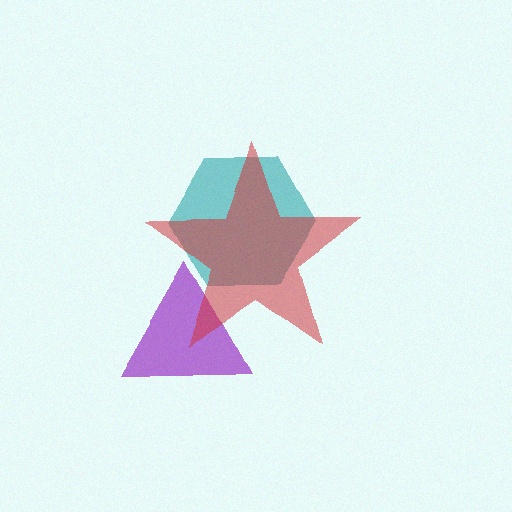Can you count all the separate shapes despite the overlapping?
Yes, there are 3 separate shapes.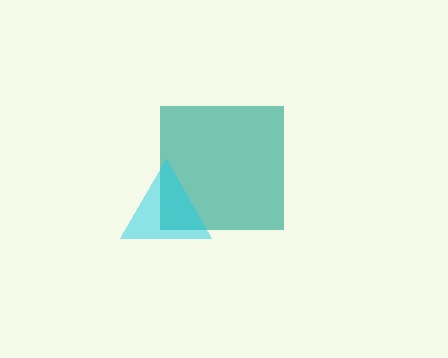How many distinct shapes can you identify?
There are 2 distinct shapes: a teal square, a cyan triangle.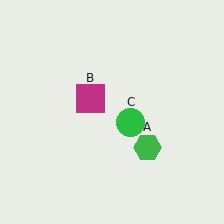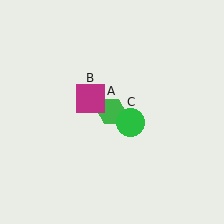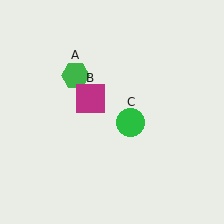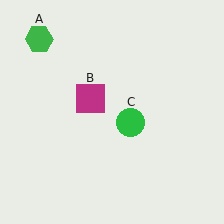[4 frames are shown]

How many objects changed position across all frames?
1 object changed position: green hexagon (object A).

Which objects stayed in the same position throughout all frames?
Magenta square (object B) and green circle (object C) remained stationary.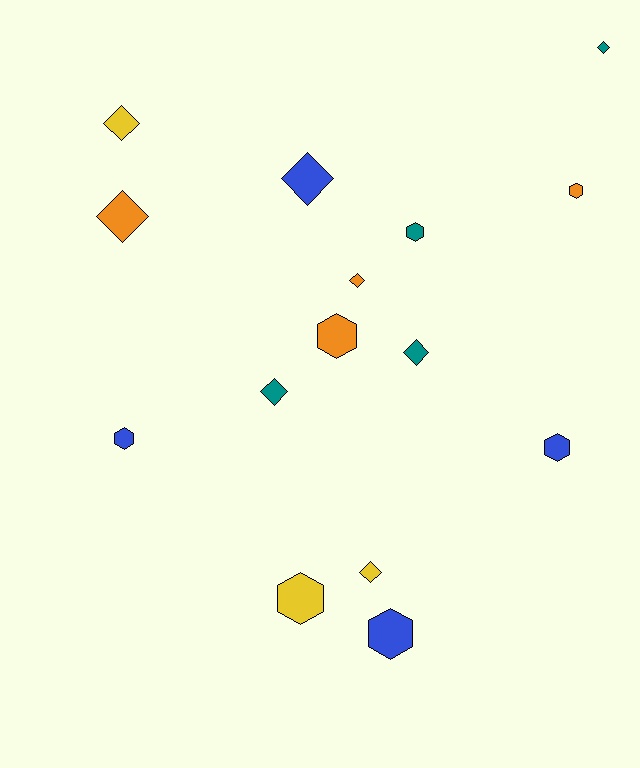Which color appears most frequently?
Blue, with 4 objects.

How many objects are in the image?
There are 15 objects.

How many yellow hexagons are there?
There is 1 yellow hexagon.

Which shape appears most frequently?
Diamond, with 8 objects.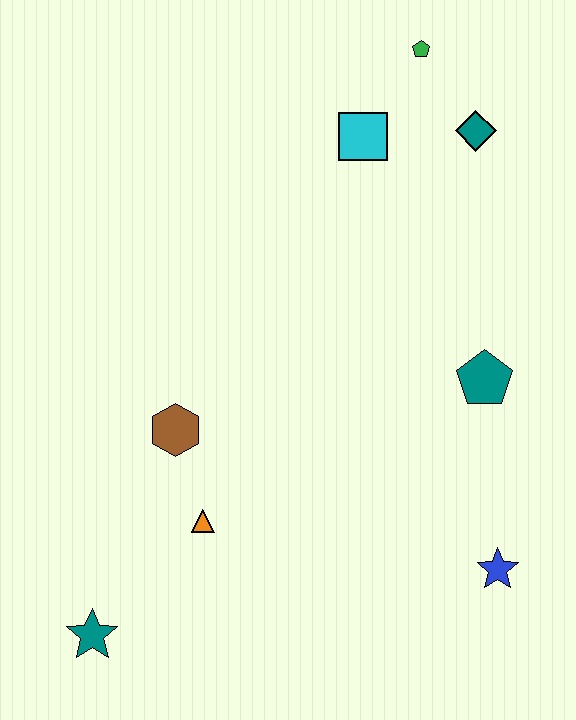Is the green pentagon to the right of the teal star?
Yes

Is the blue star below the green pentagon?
Yes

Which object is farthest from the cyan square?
The teal star is farthest from the cyan square.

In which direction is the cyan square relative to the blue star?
The cyan square is above the blue star.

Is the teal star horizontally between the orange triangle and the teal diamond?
No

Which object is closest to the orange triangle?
The brown hexagon is closest to the orange triangle.